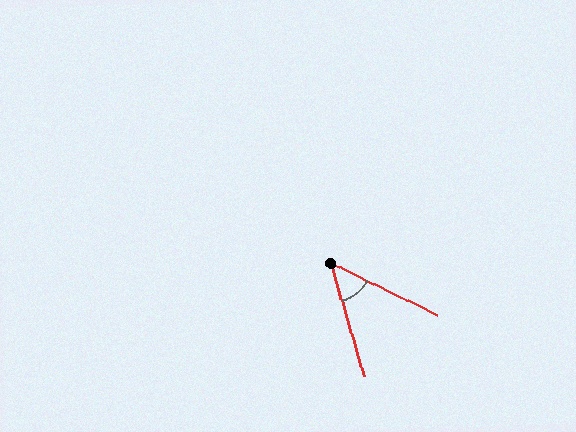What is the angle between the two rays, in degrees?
Approximately 48 degrees.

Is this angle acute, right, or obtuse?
It is acute.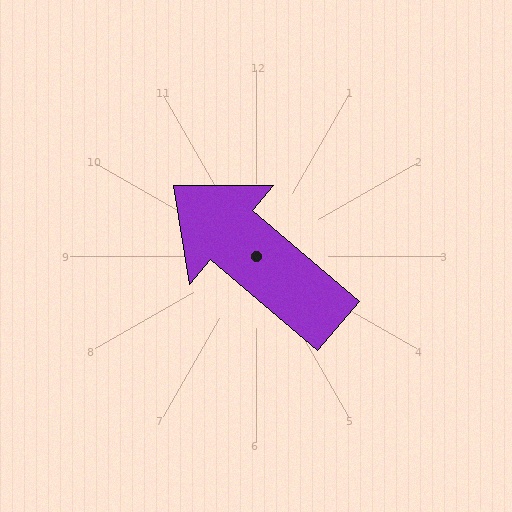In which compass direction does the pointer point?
Northwest.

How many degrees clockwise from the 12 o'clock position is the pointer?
Approximately 310 degrees.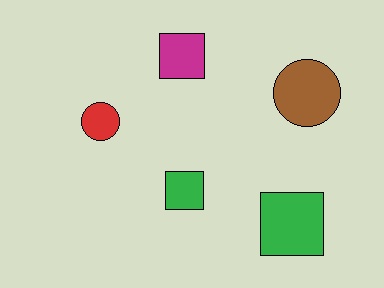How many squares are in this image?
There are 3 squares.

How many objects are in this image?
There are 5 objects.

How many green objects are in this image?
There are 2 green objects.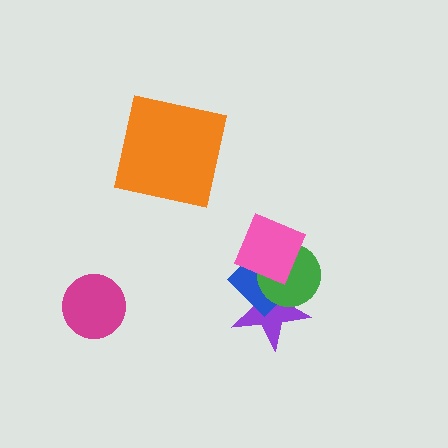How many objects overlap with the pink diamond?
3 objects overlap with the pink diamond.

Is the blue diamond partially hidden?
Yes, it is partially covered by another shape.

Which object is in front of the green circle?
The pink diamond is in front of the green circle.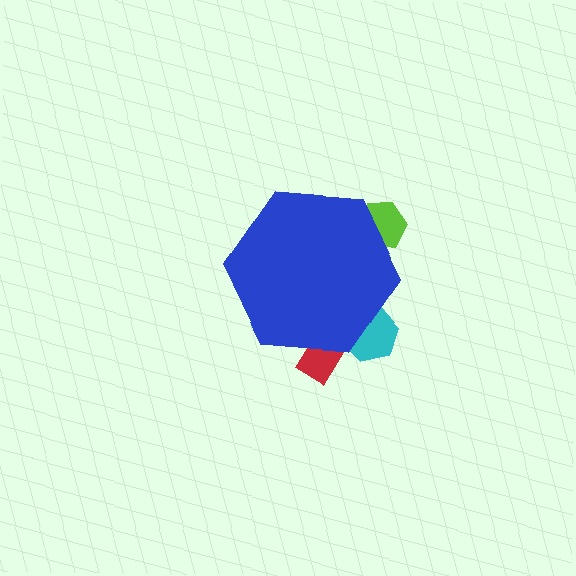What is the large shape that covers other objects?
A blue hexagon.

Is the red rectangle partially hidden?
Yes, the red rectangle is partially hidden behind the blue hexagon.